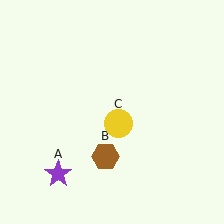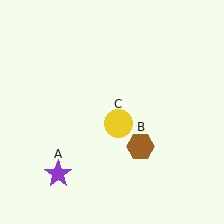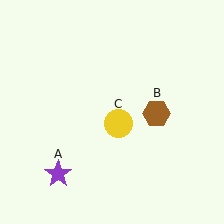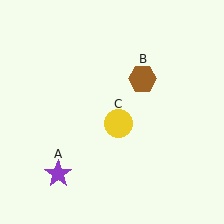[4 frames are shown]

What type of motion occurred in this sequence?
The brown hexagon (object B) rotated counterclockwise around the center of the scene.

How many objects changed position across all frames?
1 object changed position: brown hexagon (object B).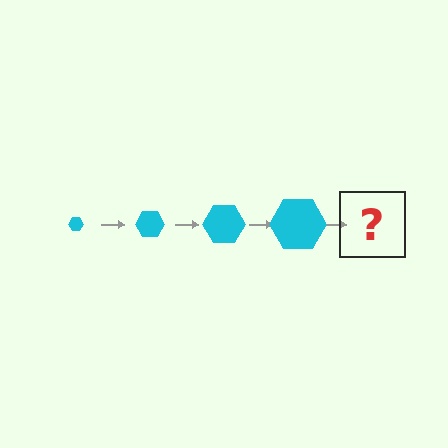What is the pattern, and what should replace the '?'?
The pattern is that the hexagon gets progressively larger each step. The '?' should be a cyan hexagon, larger than the previous one.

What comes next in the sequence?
The next element should be a cyan hexagon, larger than the previous one.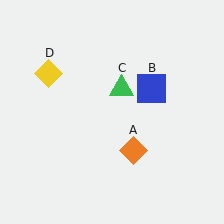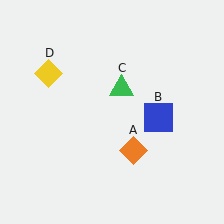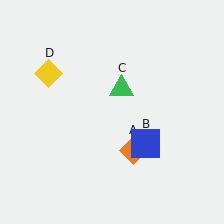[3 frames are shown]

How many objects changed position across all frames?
1 object changed position: blue square (object B).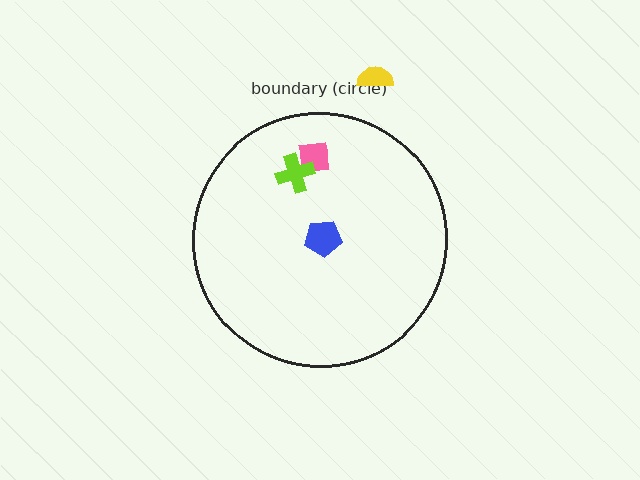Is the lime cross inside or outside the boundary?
Inside.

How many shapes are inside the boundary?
3 inside, 1 outside.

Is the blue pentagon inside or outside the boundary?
Inside.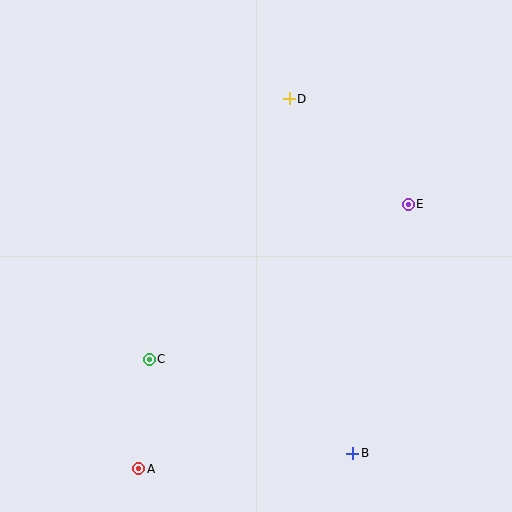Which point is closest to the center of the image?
Point C at (149, 359) is closest to the center.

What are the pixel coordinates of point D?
Point D is at (289, 99).